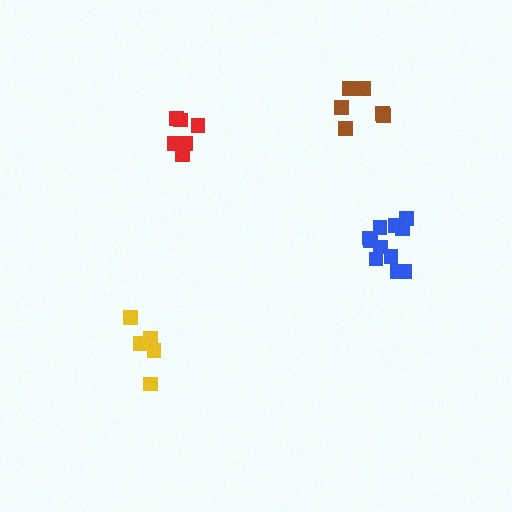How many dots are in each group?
Group 1: 5 dots, Group 2: 11 dots, Group 3: 6 dots, Group 4: 6 dots (28 total).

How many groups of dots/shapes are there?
There are 4 groups.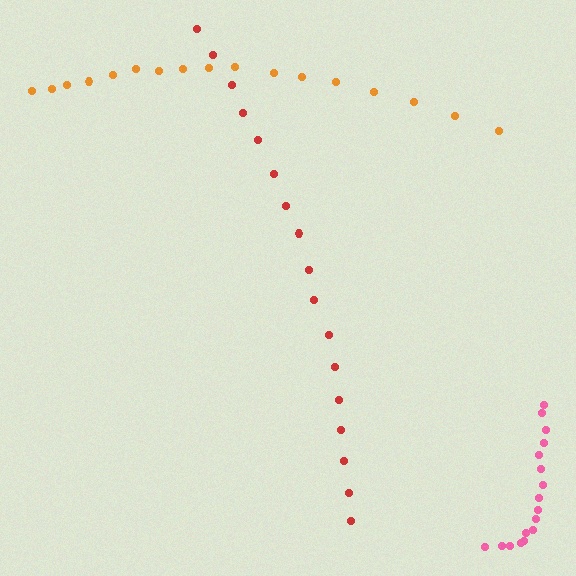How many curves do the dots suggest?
There are 3 distinct paths.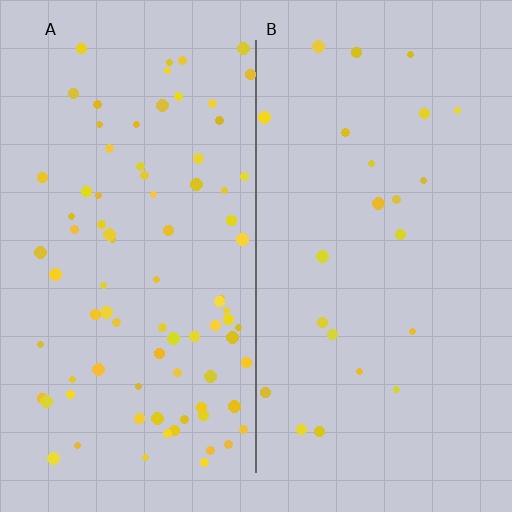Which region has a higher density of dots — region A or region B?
A (the left).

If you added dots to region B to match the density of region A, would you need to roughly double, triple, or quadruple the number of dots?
Approximately quadruple.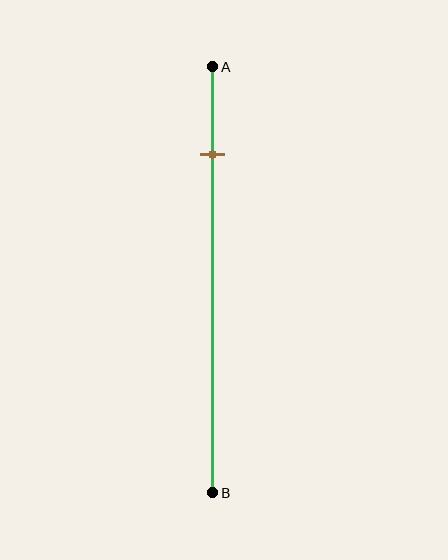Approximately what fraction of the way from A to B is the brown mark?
The brown mark is approximately 20% of the way from A to B.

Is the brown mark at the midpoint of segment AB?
No, the mark is at about 20% from A, not at the 50% midpoint.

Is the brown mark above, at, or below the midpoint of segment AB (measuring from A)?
The brown mark is above the midpoint of segment AB.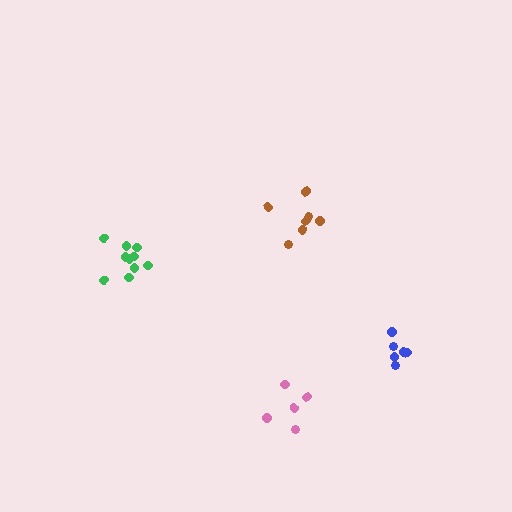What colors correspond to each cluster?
The clusters are colored: brown, green, pink, blue.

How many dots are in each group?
Group 1: 7 dots, Group 2: 11 dots, Group 3: 5 dots, Group 4: 6 dots (29 total).